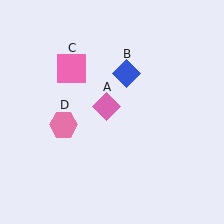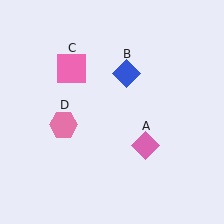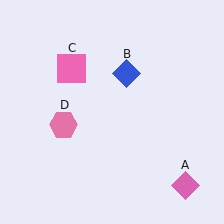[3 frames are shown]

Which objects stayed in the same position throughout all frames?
Blue diamond (object B) and pink square (object C) and pink hexagon (object D) remained stationary.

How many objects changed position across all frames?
1 object changed position: pink diamond (object A).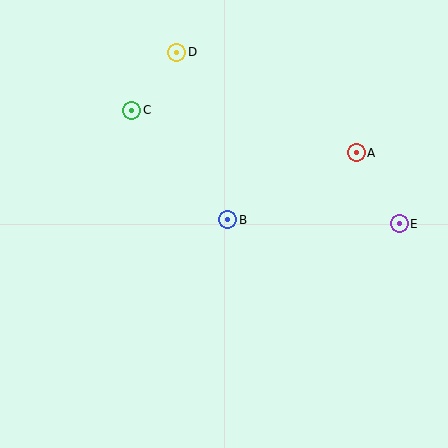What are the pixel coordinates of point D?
Point D is at (177, 52).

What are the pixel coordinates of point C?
Point C is at (132, 110).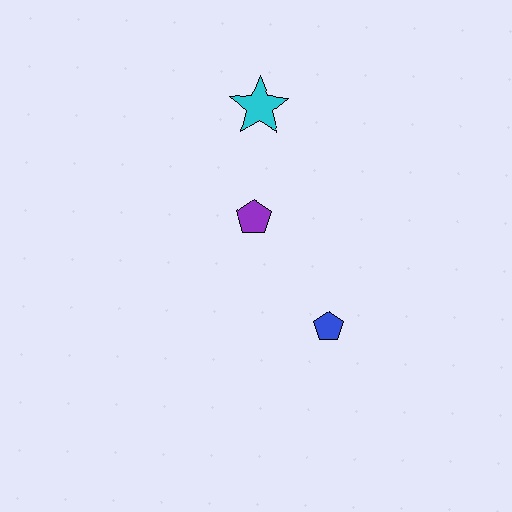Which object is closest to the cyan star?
The purple pentagon is closest to the cyan star.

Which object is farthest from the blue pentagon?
The cyan star is farthest from the blue pentagon.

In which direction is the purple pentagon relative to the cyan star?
The purple pentagon is below the cyan star.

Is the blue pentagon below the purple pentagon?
Yes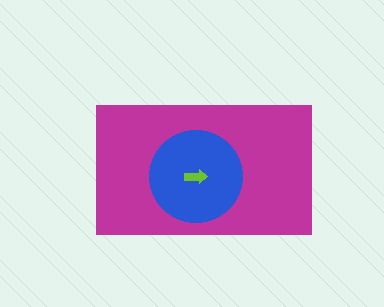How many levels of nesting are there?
3.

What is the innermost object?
The lime arrow.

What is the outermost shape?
The magenta rectangle.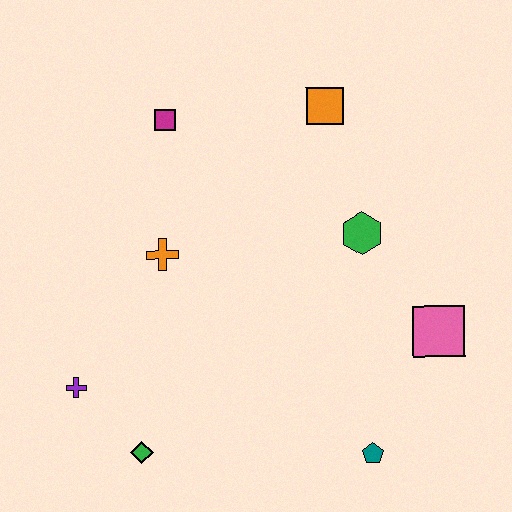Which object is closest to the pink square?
The green hexagon is closest to the pink square.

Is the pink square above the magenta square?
No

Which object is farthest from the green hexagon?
The purple cross is farthest from the green hexagon.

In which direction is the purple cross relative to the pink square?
The purple cross is to the left of the pink square.